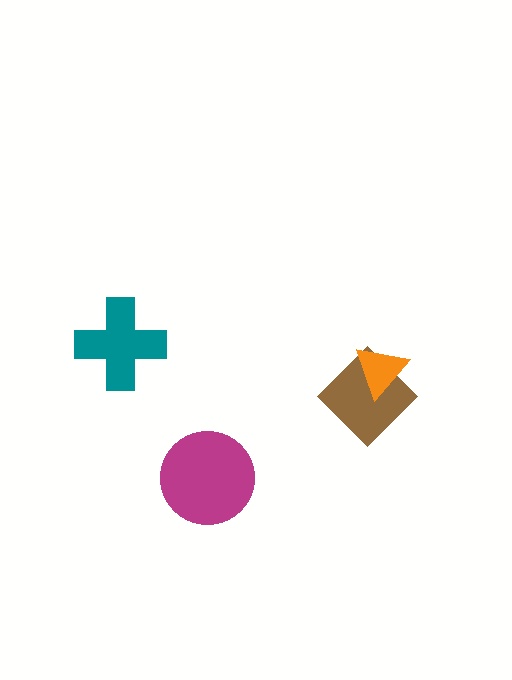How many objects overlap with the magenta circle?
0 objects overlap with the magenta circle.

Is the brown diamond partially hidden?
Yes, it is partially covered by another shape.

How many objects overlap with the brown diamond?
1 object overlaps with the brown diamond.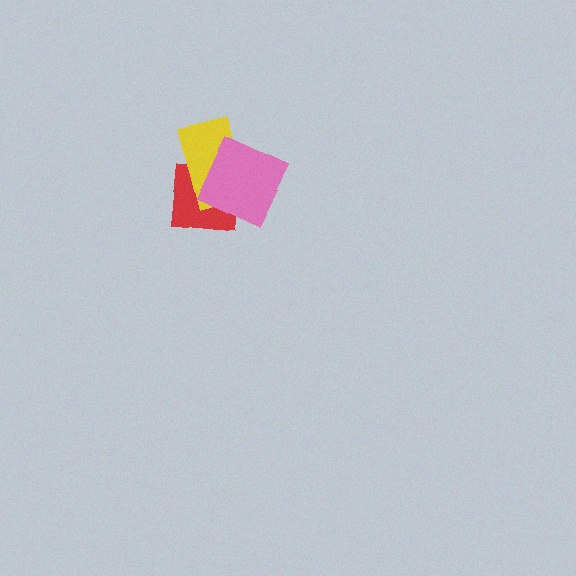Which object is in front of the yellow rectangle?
The pink diamond is in front of the yellow rectangle.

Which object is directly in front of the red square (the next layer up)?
The yellow rectangle is directly in front of the red square.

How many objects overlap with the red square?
2 objects overlap with the red square.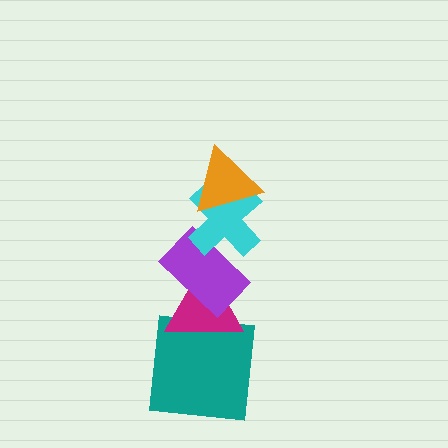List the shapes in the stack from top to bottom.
From top to bottom: the orange triangle, the cyan cross, the purple rectangle, the magenta triangle, the teal square.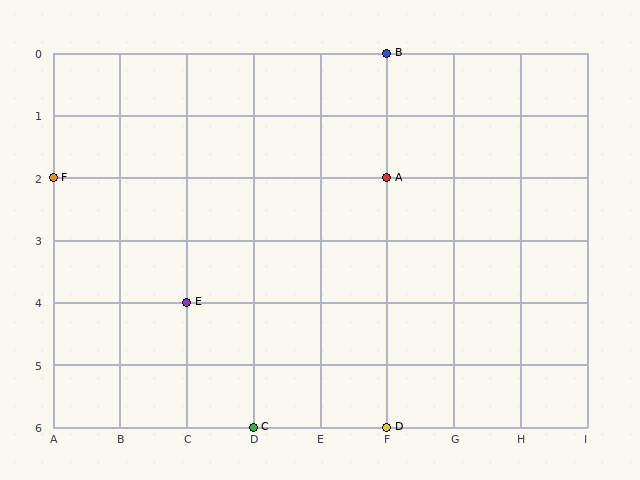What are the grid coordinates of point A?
Point A is at grid coordinates (F, 2).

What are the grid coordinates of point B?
Point B is at grid coordinates (F, 0).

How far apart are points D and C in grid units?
Points D and C are 2 columns apart.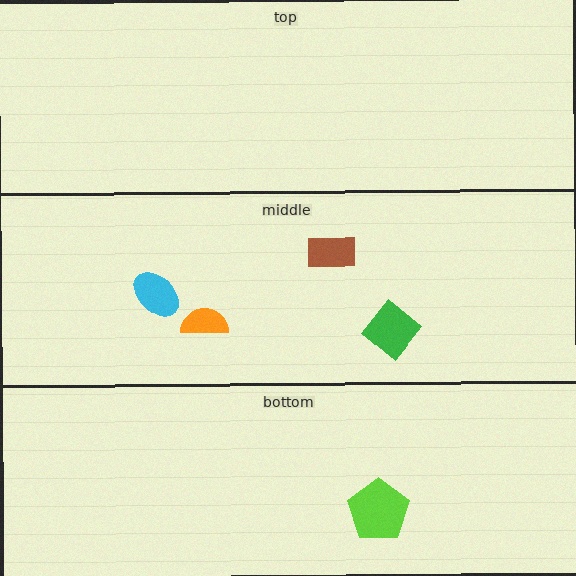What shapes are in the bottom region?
The lime pentagon.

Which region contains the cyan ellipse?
The middle region.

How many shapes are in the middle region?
4.